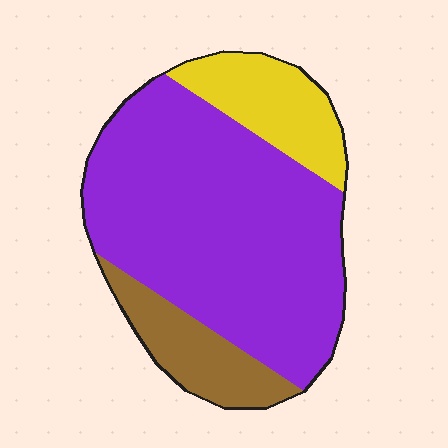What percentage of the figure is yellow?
Yellow covers 16% of the figure.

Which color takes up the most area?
Purple, at roughly 70%.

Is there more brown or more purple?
Purple.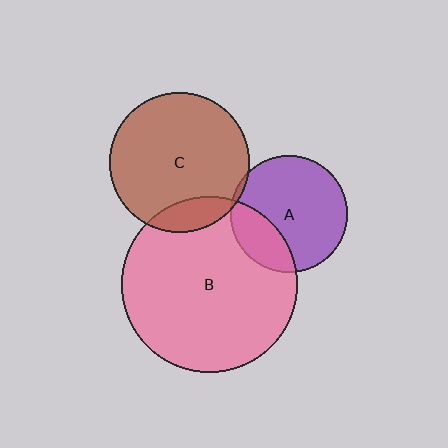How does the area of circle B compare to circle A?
Approximately 2.3 times.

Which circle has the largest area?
Circle B (pink).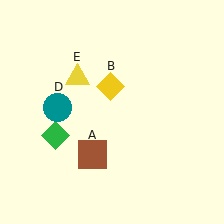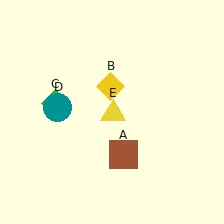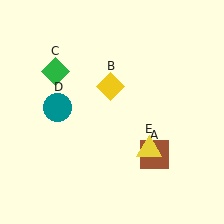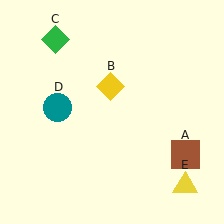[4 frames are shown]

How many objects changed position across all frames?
3 objects changed position: brown square (object A), green diamond (object C), yellow triangle (object E).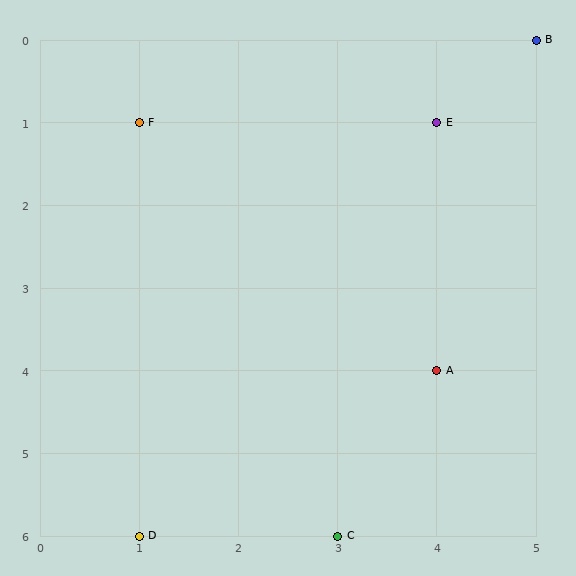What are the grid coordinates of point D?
Point D is at grid coordinates (1, 6).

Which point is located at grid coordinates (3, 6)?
Point C is at (3, 6).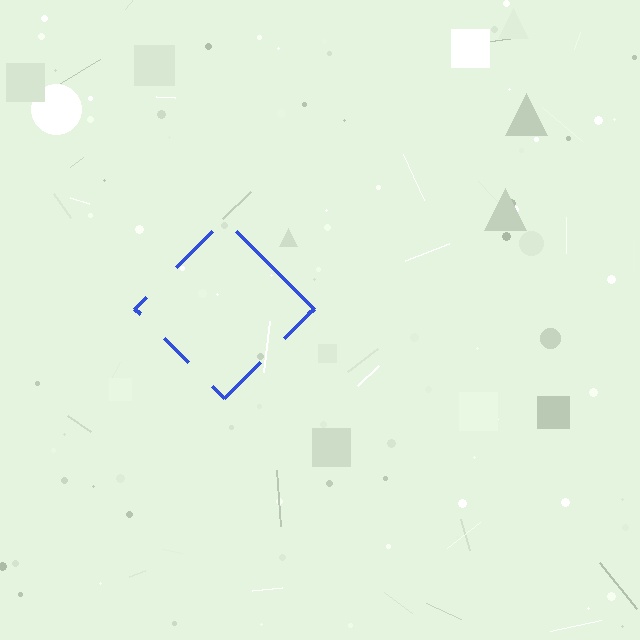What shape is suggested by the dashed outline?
The dashed outline suggests a diamond.